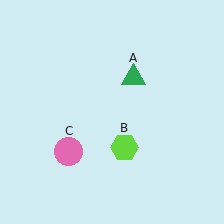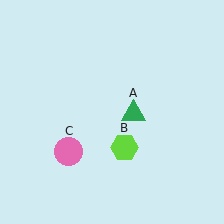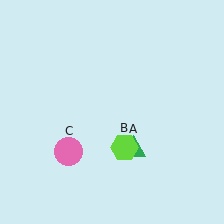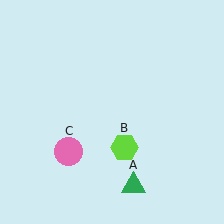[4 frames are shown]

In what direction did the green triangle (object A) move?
The green triangle (object A) moved down.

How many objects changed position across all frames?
1 object changed position: green triangle (object A).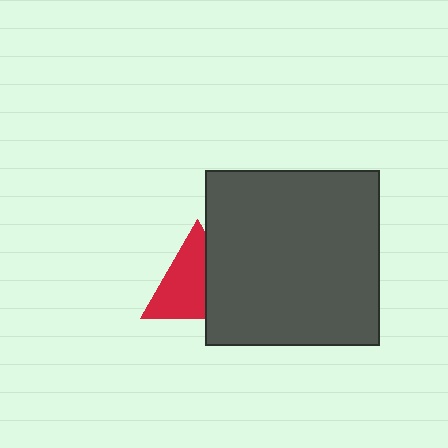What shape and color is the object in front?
The object in front is a dark gray square.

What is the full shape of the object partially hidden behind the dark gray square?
The partially hidden object is a red triangle.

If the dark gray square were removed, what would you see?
You would see the complete red triangle.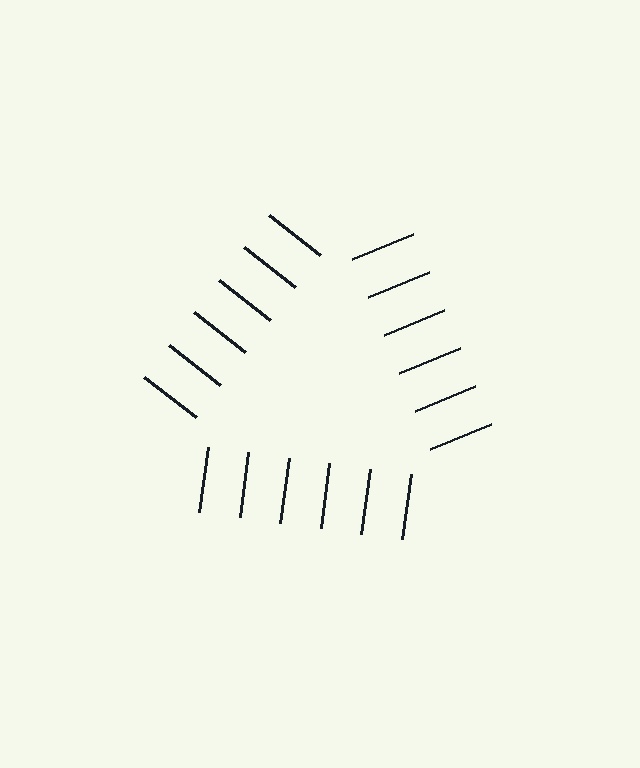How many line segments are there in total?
18 — 6 along each of the 3 edges.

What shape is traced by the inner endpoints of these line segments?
An illusory triangle — the line segments terminate on its edges but no continuous stroke is drawn.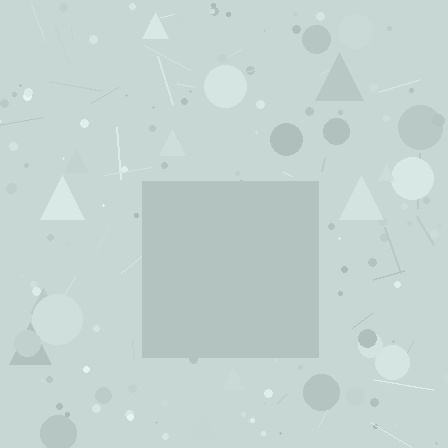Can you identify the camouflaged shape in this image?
The camouflaged shape is a square.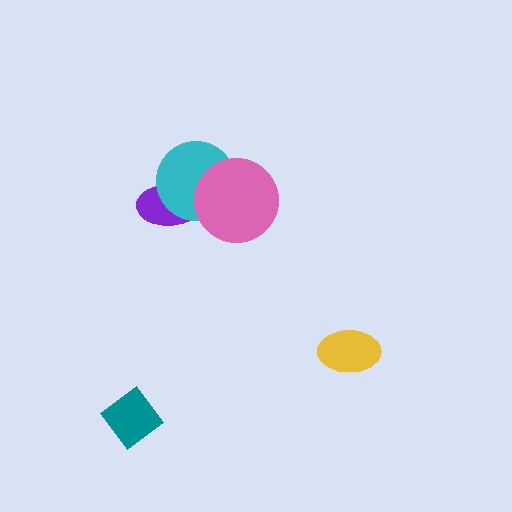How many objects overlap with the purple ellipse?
1 object overlaps with the purple ellipse.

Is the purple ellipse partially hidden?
Yes, it is partially covered by another shape.